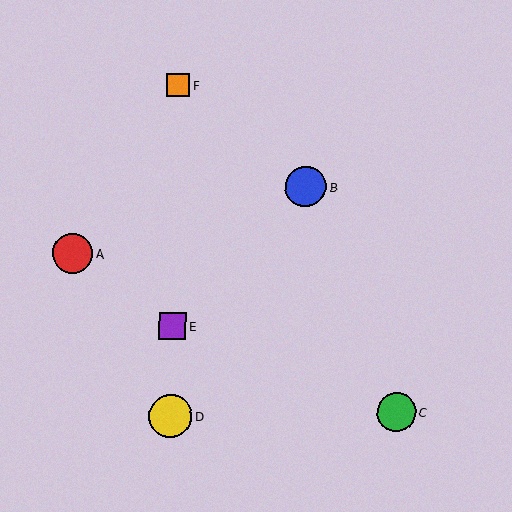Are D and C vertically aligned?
No, D is at x≈171 and C is at x≈396.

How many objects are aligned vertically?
3 objects (D, E, F) are aligned vertically.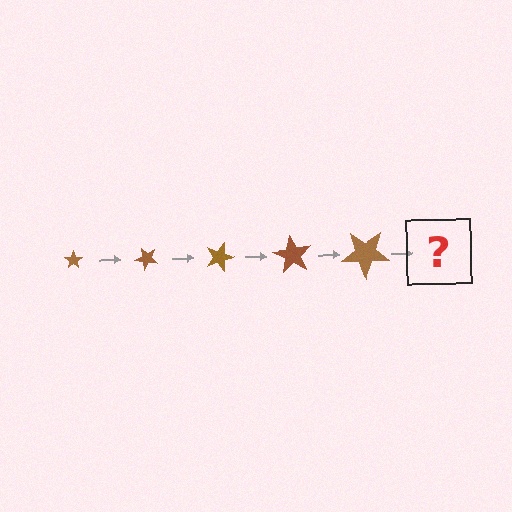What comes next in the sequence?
The next element should be a star, larger than the previous one and rotated 225 degrees from the start.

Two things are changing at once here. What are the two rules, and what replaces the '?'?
The two rules are that the star grows larger each step and it rotates 45 degrees each step. The '?' should be a star, larger than the previous one and rotated 225 degrees from the start.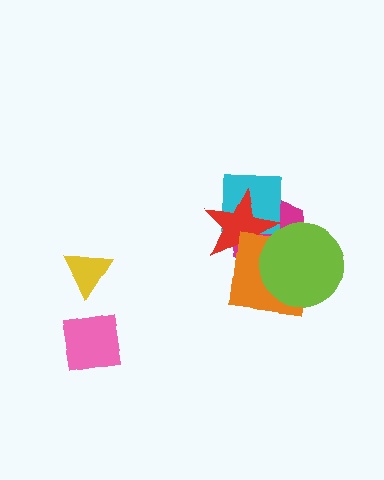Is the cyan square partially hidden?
Yes, it is partially covered by another shape.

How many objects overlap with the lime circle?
3 objects overlap with the lime circle.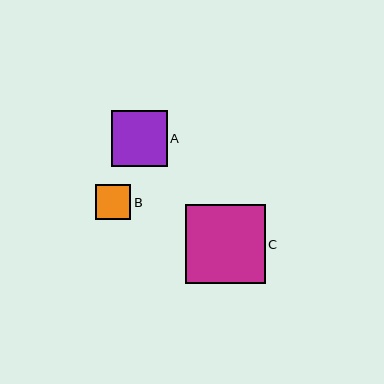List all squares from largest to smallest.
From largest to smallest: C, A, B.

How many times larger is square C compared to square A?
Square C is approximately 1.4 times the size of square A.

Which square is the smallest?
Square B is the smallest with a size of approximately 35 pixels.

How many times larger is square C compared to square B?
Square C is approximately 2.3 times the size of square B.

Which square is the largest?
Square C is the largest with a size of approximately 80 pixels.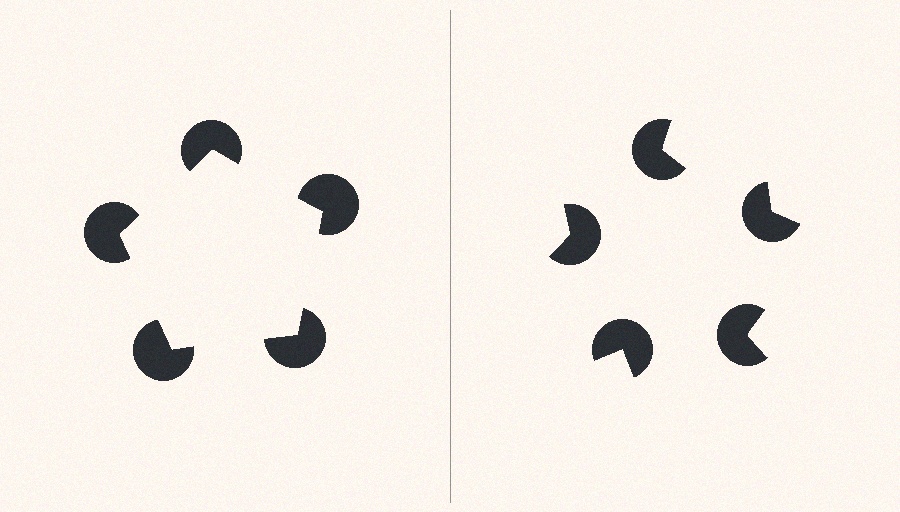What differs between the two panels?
The pac-man discs are positioned identically on both sides; only the wedge orientations differ. On the left they align to a pentagon; on the right they are misaligned.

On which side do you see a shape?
An illusory pentagon appears on the left side. On the right side the wedge cuts are rotated, so no coherent shape forms.